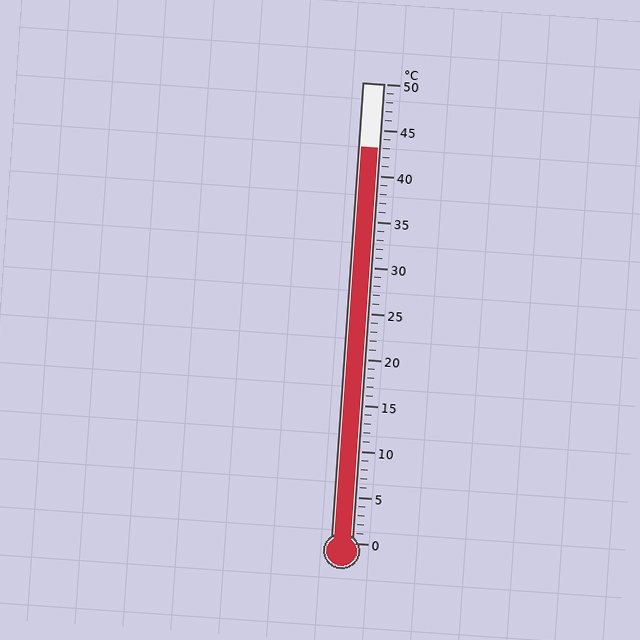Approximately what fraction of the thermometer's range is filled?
The thermometer is filled to approximately 85% of its range.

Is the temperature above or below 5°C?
The temperature is above 5°C.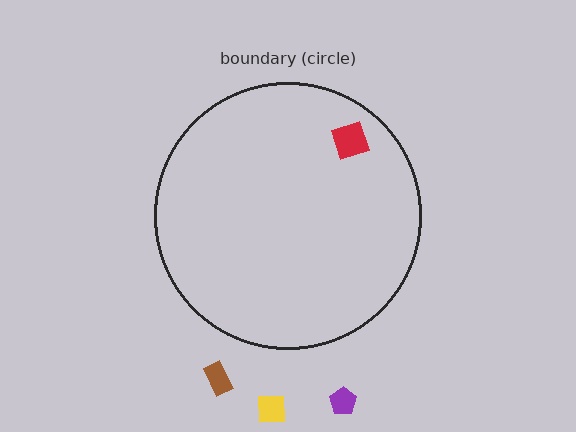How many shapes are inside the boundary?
1 inside, 3 outside.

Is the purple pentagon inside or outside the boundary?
Outside.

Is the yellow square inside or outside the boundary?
Outside.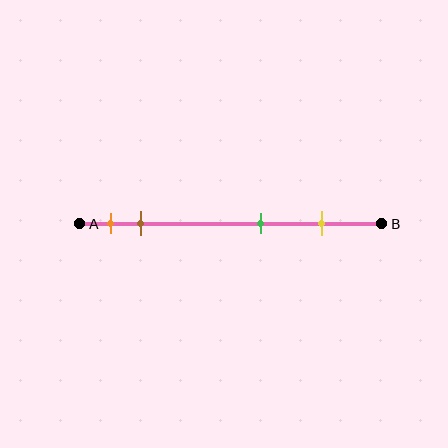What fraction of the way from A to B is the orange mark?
The orange mark is approximately 10% (0.1) of the way from A to B.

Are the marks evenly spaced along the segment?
No, the marks are not evenly spaced.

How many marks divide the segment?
There are 4 marks dividing the segment.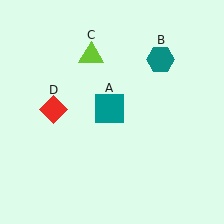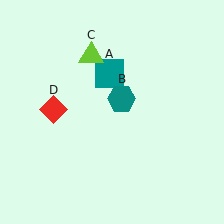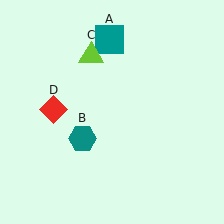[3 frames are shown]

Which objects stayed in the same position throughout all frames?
Lime triangle (object C) and red diamond (object D) remained stationary.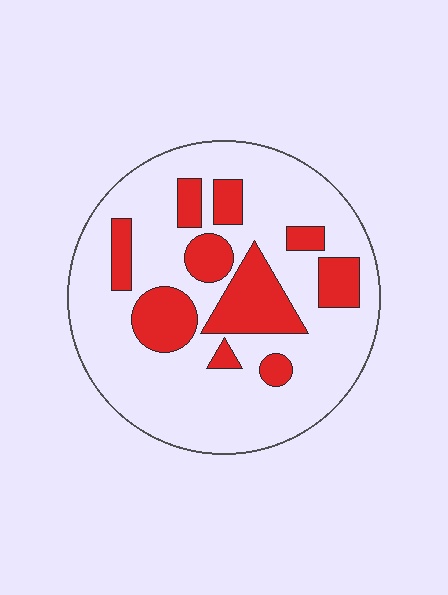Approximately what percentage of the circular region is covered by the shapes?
Approximately 25%.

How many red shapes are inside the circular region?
10.